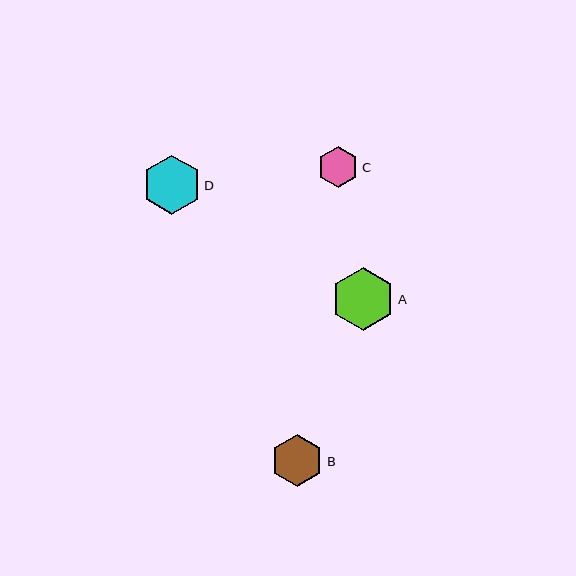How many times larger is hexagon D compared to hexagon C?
Hexagon D is approximately 1.4 times the size of hexagon C.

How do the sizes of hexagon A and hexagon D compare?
Hexagon A and hexagon D are approximately the same size.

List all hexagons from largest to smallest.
From largest to smallest: A, D, B, C.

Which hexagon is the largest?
Hexagon A is the largest with a size of approximately 64 pixels.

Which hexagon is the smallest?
Hexagon C is the smallest with a size of approximately 41 pixels.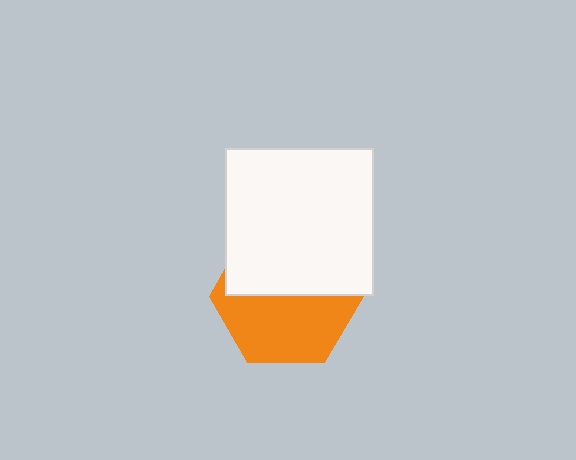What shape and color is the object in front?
The object in front is a white square.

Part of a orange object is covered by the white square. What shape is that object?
It is a hexagon.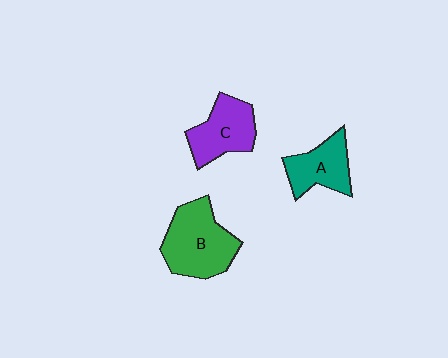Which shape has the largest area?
Shape B (green).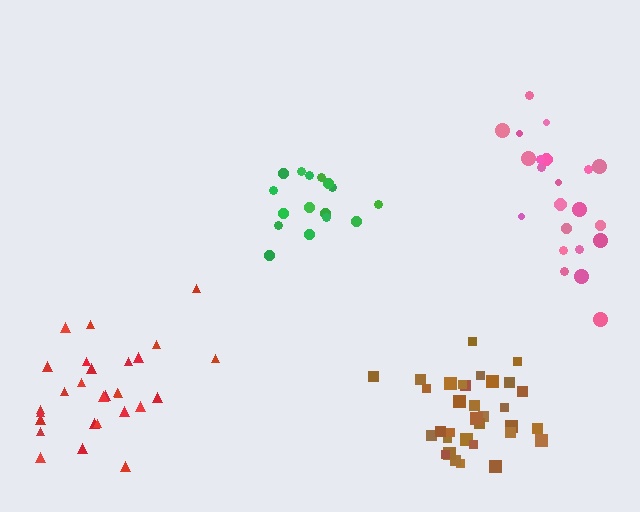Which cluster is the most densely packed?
Brown.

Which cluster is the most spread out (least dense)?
Pink.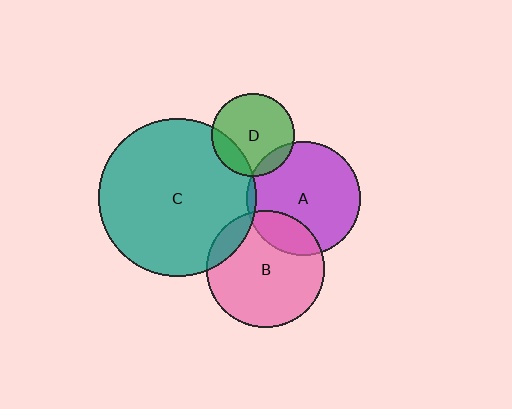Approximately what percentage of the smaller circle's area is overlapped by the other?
Approximately 20%.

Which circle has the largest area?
Circle C (teal).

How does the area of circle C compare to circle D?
Approximately 3.6 times.